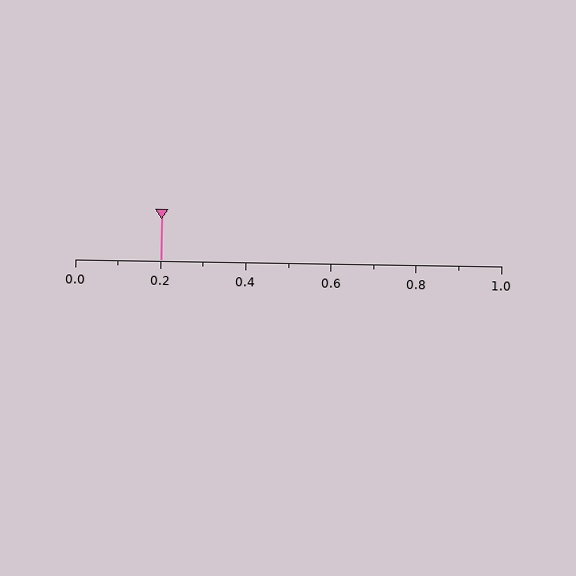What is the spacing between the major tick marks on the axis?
The major ticks are spaced 0.2 apart.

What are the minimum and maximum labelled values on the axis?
The axis runs from 0.0 to 1.0.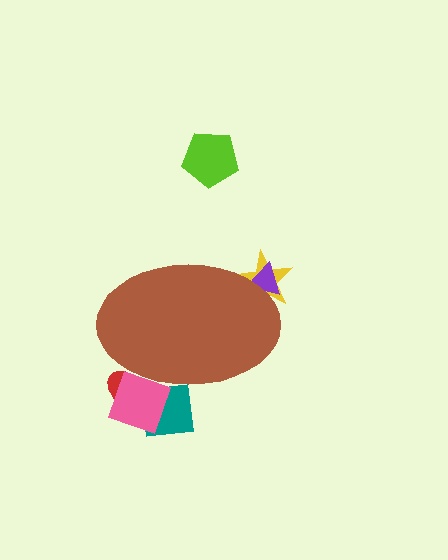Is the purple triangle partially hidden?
Yes, the purple triangle is partially hidden behind the brown ellipse.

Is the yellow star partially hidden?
Yes, the yellow star is partially hidden behind the brown ellipse.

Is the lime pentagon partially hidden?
No, the lime pentagon is fully visible.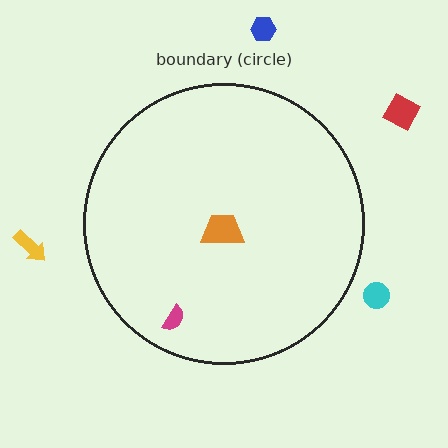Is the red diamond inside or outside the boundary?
Outside.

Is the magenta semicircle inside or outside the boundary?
Inside.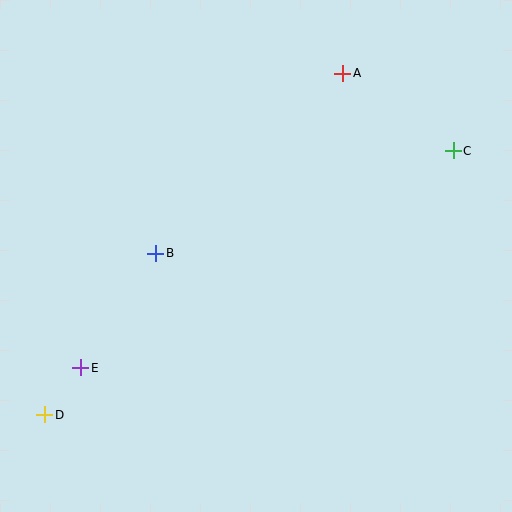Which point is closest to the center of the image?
Point B at (156, 253) is closest to the center.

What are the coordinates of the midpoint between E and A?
The midpoint between E and A is at (212, 220).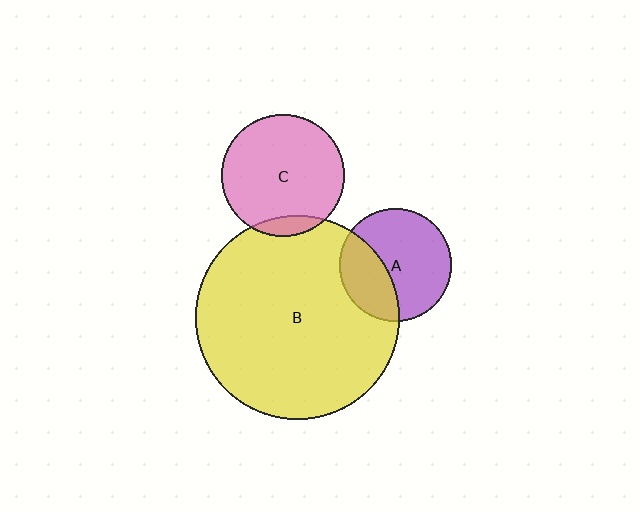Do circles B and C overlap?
Yes.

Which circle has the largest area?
Circle B (yellow).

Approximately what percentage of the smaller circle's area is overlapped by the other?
Approximately 10%.